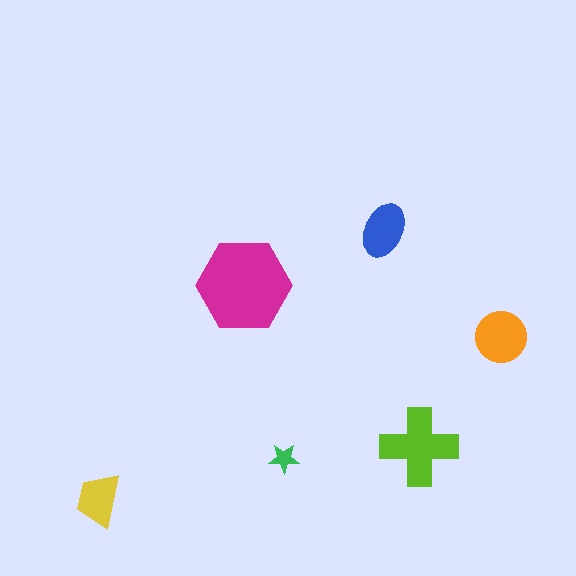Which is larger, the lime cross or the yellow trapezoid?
The lime cross.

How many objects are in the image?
There are 6 objects in the image.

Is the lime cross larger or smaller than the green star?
Larger.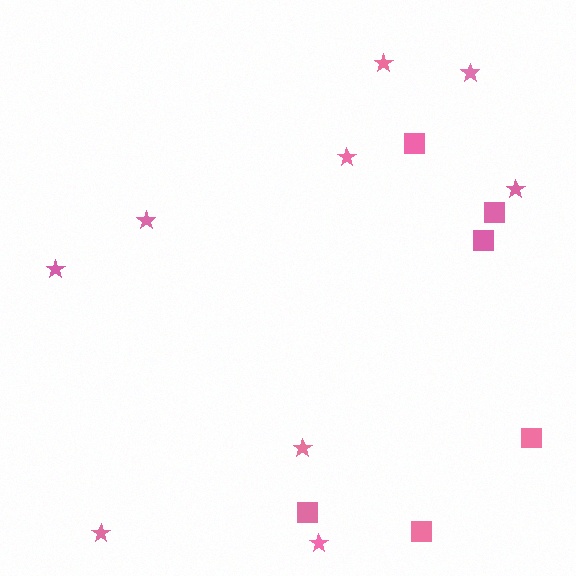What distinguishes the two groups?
There are 2 groups: one group of squares (6) and one group of stars (9).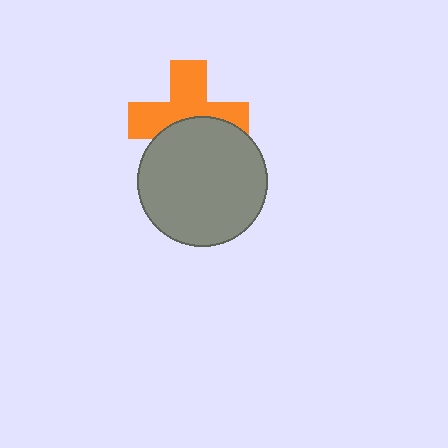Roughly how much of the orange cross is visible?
About half of it is visible (roughly 59%).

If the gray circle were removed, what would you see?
You would see the complete orange cross.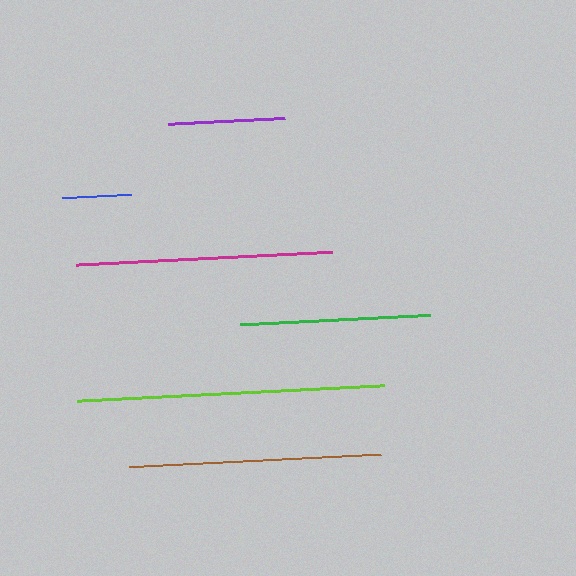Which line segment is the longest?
The lime line is the longest at approximately 308 pixels.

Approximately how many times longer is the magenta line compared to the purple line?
The magenta line is approximately 2.2 times the length of the purple line.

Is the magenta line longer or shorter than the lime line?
The lime line is longer than the magenta line.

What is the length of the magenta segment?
The magenta segment is approximately 257 pixels long.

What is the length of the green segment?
The green segment is approximately 189 pixels long.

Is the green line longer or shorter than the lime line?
The lime line is longer than the green line.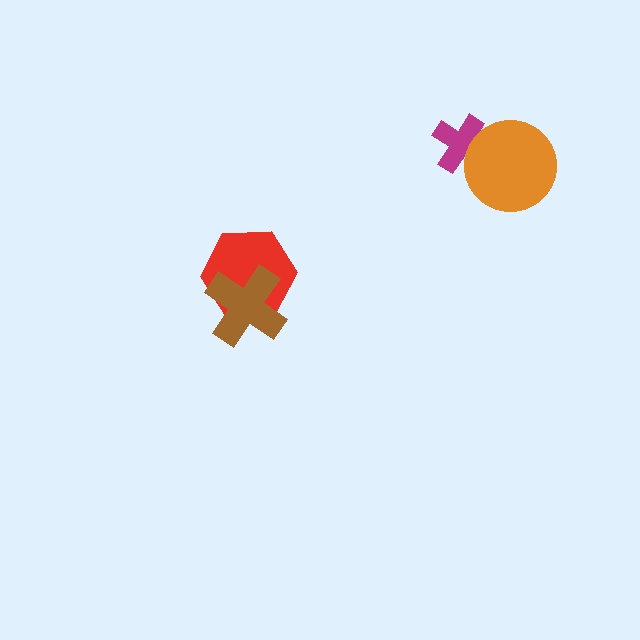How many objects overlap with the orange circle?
1 object overlaps with the orange circle.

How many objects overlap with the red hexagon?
1 object overlaps with the red hexagon.